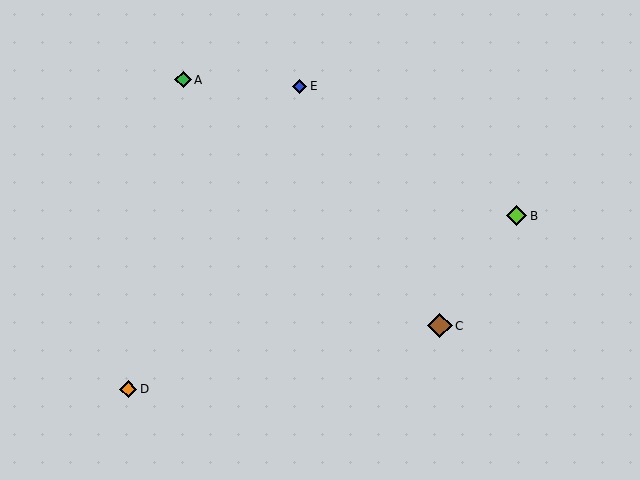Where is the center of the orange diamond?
The center of the orange diamond is at (128, 389).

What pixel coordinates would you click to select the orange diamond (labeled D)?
Click at (128, 389) to select the orange diamond D.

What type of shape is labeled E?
Shape E is a blue diamond.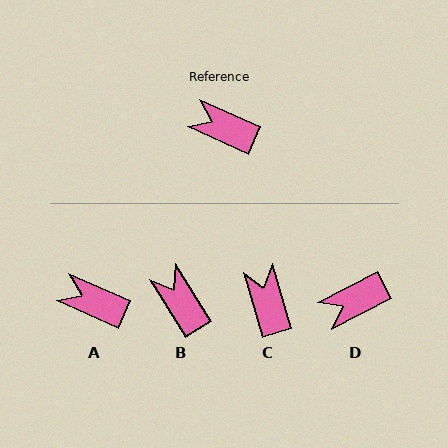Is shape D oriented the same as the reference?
No, it is off by about 51 degrees.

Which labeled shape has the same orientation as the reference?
A.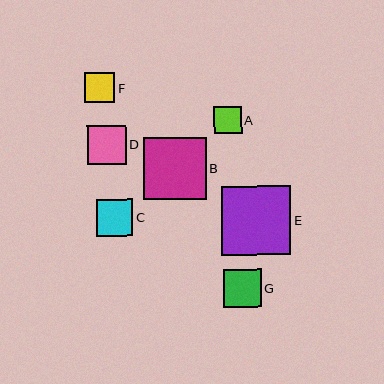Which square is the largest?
Square E is the largest with a size of approximately 69 pixels.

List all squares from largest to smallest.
From largest to smallest: E, B, D, G, C, F, A.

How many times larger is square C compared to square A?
Square C is approximately 1.3 times the size of square A.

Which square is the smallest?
Square A is the smallest with a size of approximately 28 pixels.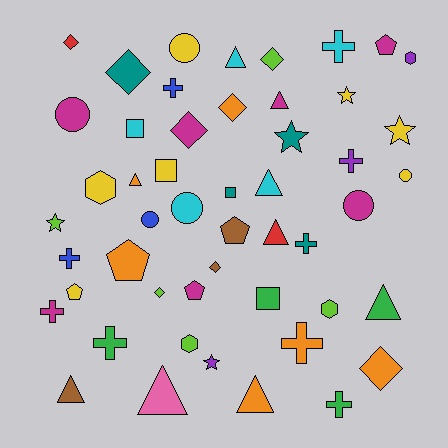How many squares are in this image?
There are 4 squares.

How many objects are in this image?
There are 50 objects.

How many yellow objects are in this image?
There are 7 yellow objects.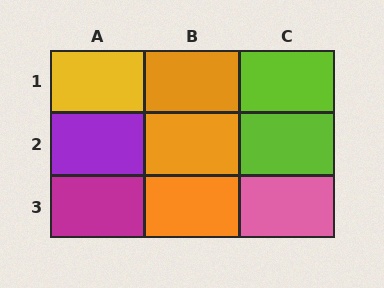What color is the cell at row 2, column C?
Lime.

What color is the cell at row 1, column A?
Yellow.